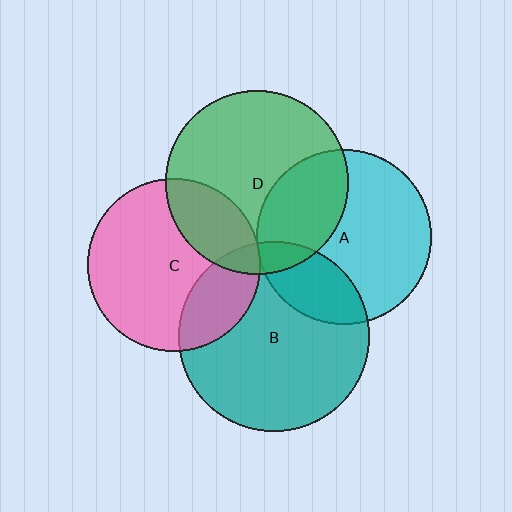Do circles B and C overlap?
Yes.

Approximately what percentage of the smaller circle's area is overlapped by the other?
Approximately 25%.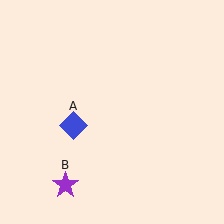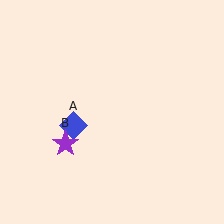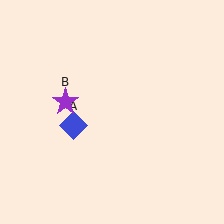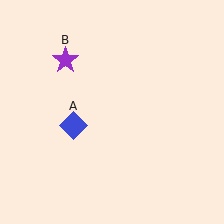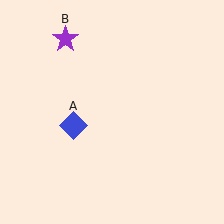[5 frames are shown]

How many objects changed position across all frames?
1 object changed position: purple star (object B).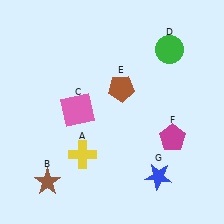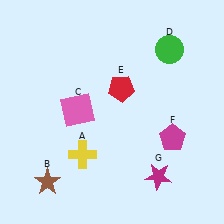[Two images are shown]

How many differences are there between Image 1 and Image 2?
There are 2 differences between the two images.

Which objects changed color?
E changed from brown to red. G changed from blue to magenta.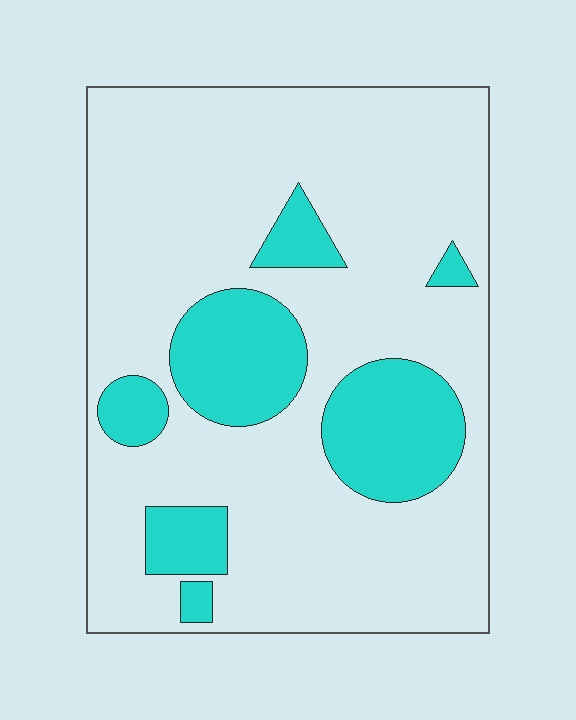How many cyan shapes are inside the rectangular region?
7.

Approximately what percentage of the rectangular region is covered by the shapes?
Approximately 20%.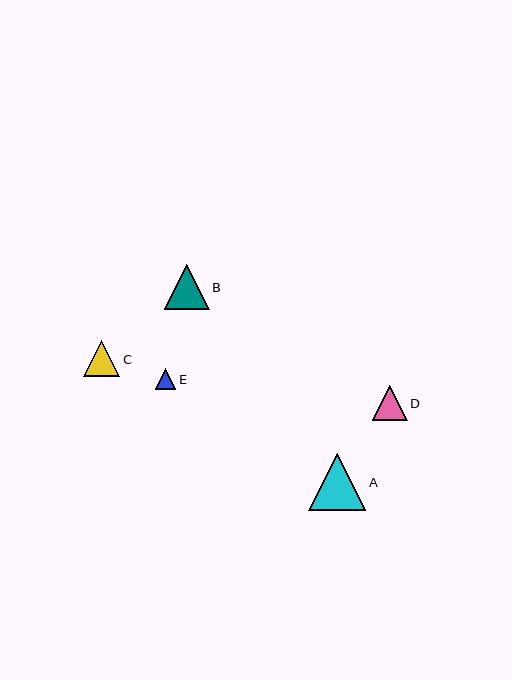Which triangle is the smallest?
Triangle E is the smallest with a size of approximately 21 pixels.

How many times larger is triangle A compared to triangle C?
Triangle A is approximately 1.6 times the size of triangle C.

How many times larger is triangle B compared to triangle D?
Triangle B is approximately 1.3 times the size of triangle D.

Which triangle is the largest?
Triangle A is the largest with a size of approximately 57 pixels.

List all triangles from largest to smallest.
From largest to smallest: A, B, C, D, E.